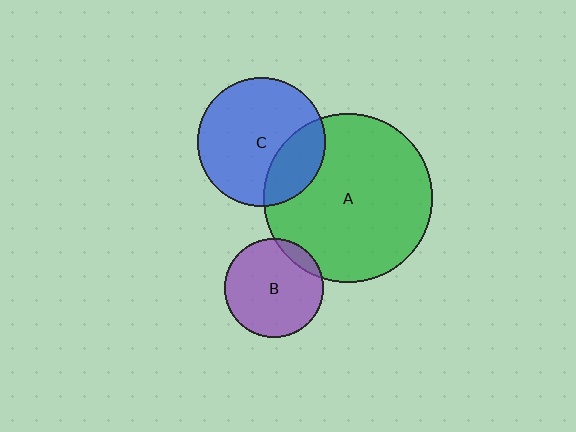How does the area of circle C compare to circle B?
Approximately 1.7 times.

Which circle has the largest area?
Circle A (green).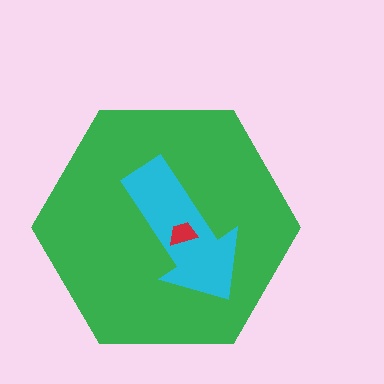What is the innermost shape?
The red trapezoid.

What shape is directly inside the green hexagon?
The cyan arrow.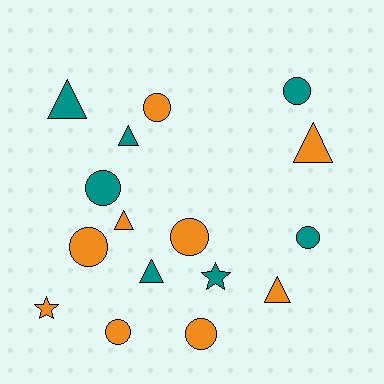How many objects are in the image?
There are 16 objects.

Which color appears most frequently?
Orange, with 9 objects.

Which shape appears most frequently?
Circle, with 8 objects.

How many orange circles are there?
There are 5 orange circles.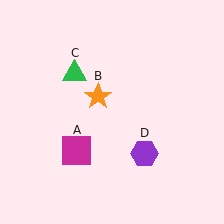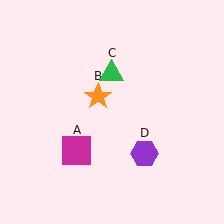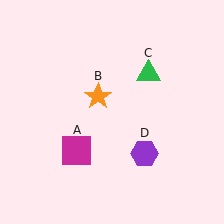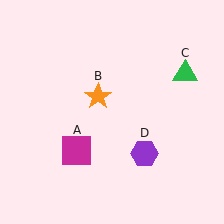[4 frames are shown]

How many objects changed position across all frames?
1 object changed position: green triangle (object C).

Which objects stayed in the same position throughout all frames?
Magenta square (object A) and orange star (object B) and purple hexagon (object D) remained stationary.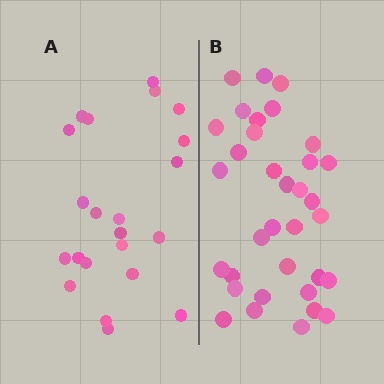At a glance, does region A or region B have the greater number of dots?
Region B (the right region) has more dots.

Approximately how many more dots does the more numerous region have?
Region B has roughly 12 or so more dots than region A.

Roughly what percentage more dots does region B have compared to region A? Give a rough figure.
About 55% more.